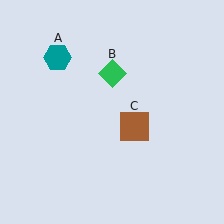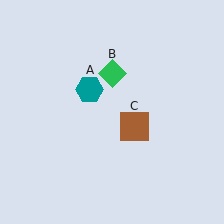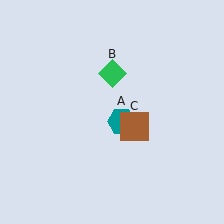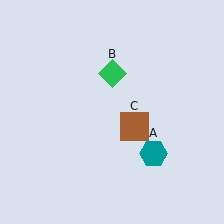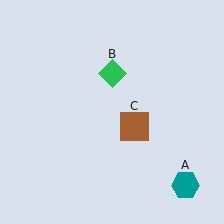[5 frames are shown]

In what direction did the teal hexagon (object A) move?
The teal hexagon (object A) moved down and to the right.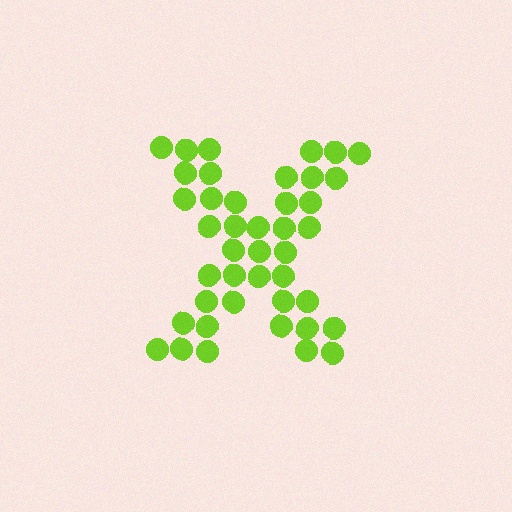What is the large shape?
The large shape is the letter X.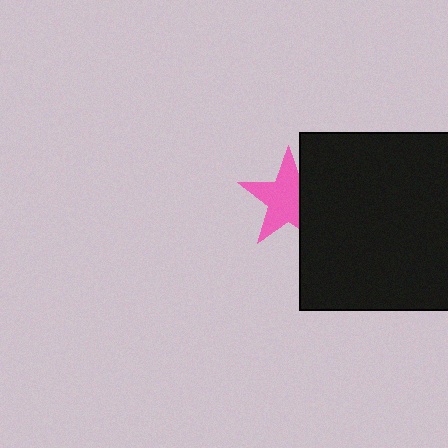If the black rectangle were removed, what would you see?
You would see the complete pink star.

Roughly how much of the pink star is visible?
Most of it is visible (roughly 70%).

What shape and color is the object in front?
The object in front is a black rectangle.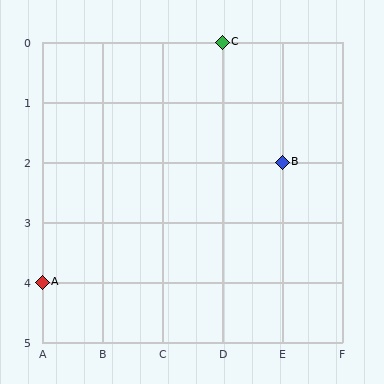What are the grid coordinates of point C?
Point C is at grid coordinates (D, 0).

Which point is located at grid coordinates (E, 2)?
Point B is at (E, 2).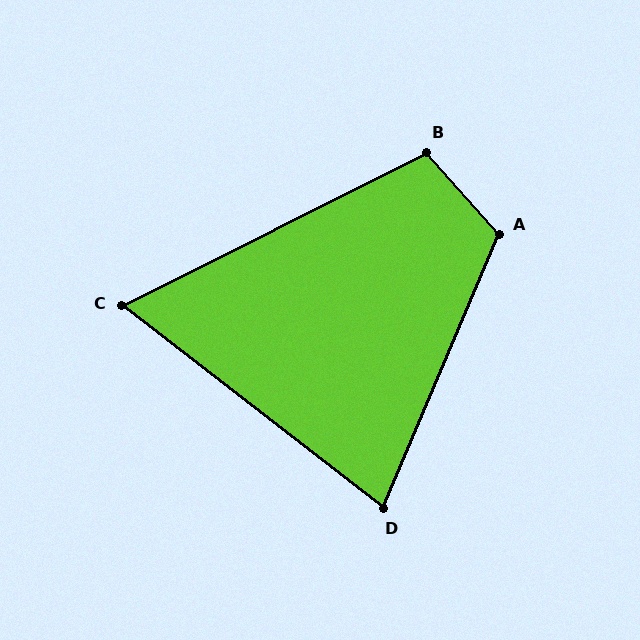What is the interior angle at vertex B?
Approximately 105 degrees (obtuse).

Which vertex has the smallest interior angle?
C, at approximately 64 degrees.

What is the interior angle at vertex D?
Approximately 75 degrees (acute).